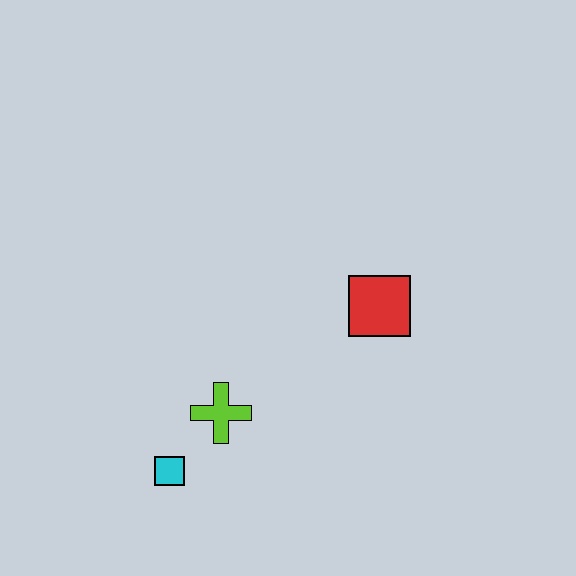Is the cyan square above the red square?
No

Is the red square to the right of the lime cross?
Yes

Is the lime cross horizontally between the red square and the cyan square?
Yes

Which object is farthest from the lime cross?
The red square is farthest from the lime cross.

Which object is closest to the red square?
The lime cross is closest to the red square.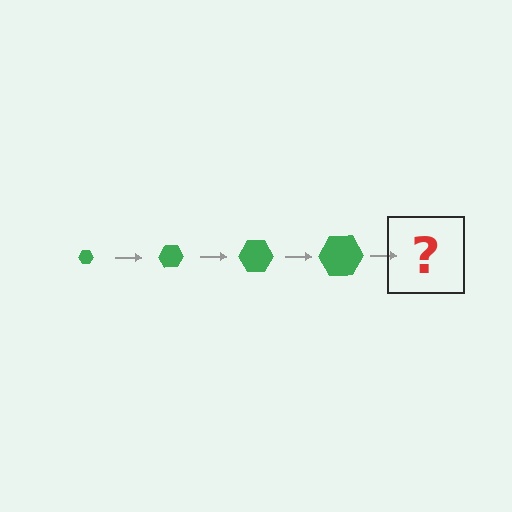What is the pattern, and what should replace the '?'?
The pattern is that the hexagon gets progressively larger each step. The '?' should be a green hexagon, larger than the previous one.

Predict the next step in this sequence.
The next step is a green hexagon, larger than the previous one.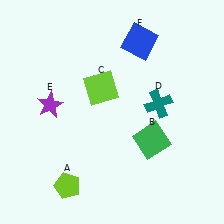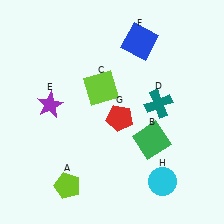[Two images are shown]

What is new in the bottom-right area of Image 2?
A red pentagon (G) was added in the bottom-right area of Image 2.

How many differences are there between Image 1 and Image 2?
There are 2 differences between the two images.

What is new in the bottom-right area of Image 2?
A cyan circle (H) was added in the bottom-right area of Image 2.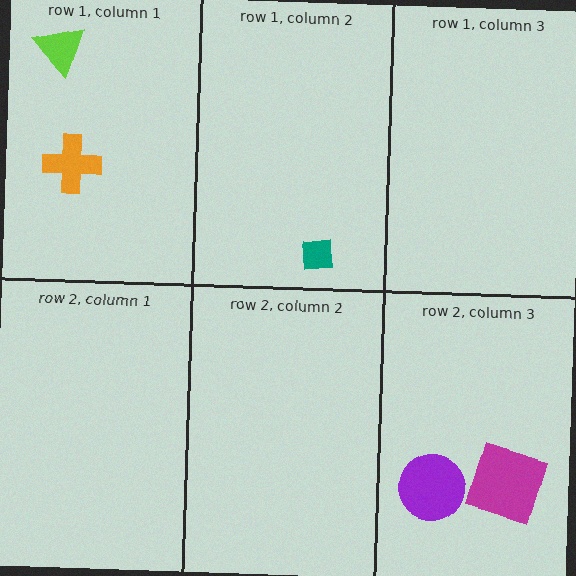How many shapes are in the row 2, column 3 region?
2.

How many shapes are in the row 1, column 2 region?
1.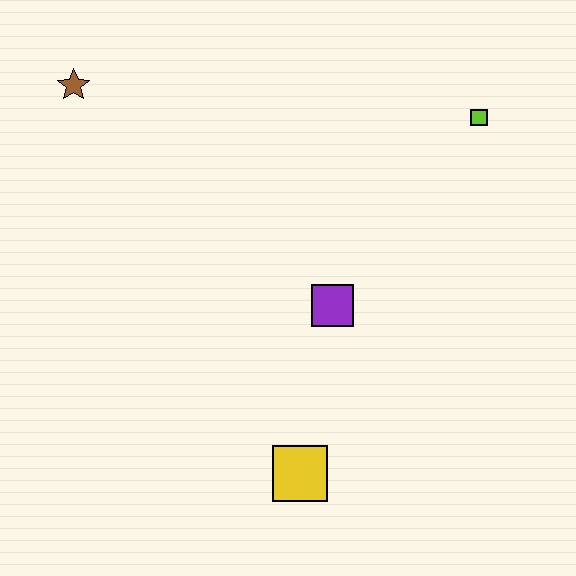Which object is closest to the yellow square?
The purple square is closest to the yellow square.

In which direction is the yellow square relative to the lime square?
The yellow square is below the lime square.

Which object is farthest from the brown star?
The yellow square is farthest from the brown star.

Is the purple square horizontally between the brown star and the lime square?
Yes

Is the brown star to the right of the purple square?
No